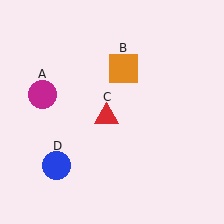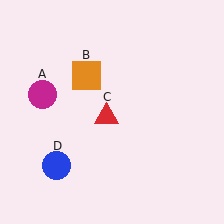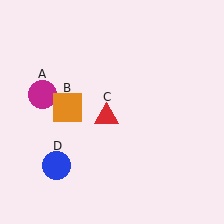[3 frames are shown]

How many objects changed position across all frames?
1 object changed position: orange square (object B).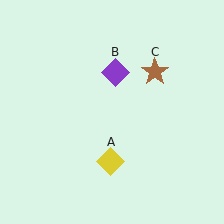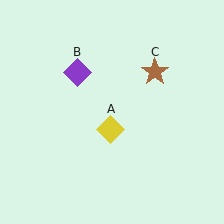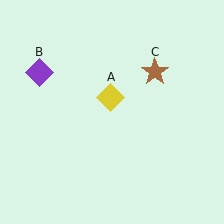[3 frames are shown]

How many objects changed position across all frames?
2 objects changed position: yellow diamond (object A), purple diamond (object B).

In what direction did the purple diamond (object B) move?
The purple diamond (object B) moved left.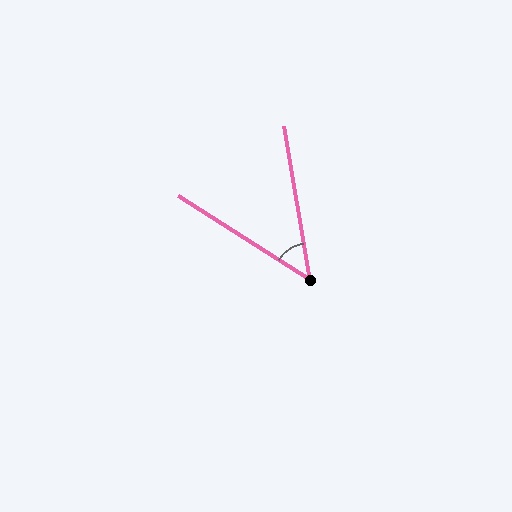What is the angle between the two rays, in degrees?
Approximately 48 degrees.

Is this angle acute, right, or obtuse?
It is acute.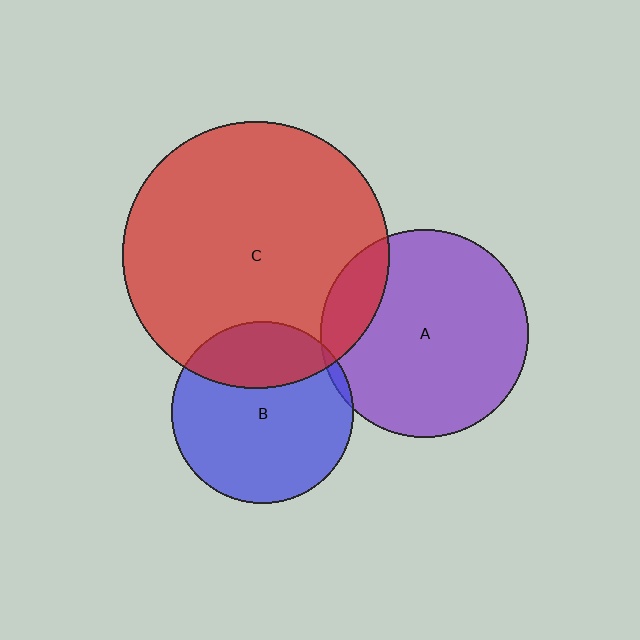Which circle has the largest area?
Circle C (red).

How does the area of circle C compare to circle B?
Approximately 2.2 times.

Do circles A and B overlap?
Yes.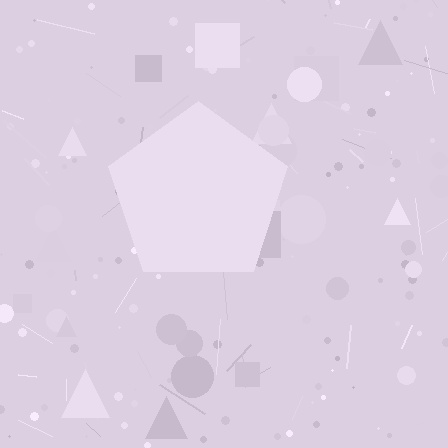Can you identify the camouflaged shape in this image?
The camouflaged shape is a pentagon.